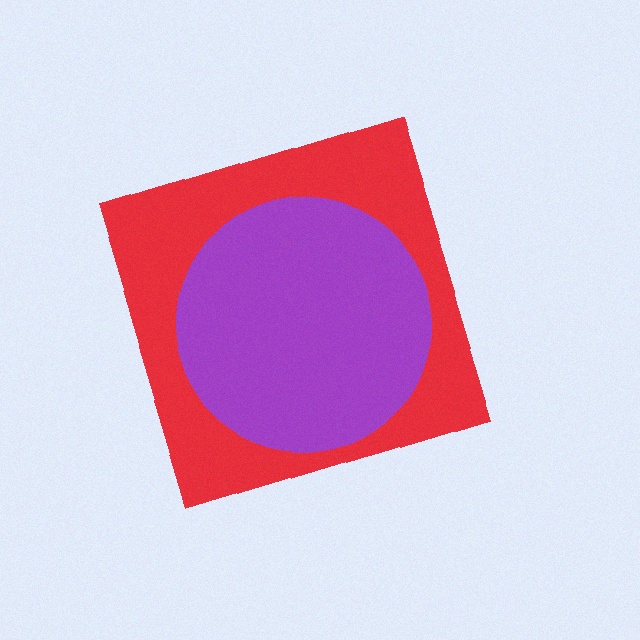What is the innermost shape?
The purple circle.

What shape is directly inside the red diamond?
The purple circle.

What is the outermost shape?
The red diamond.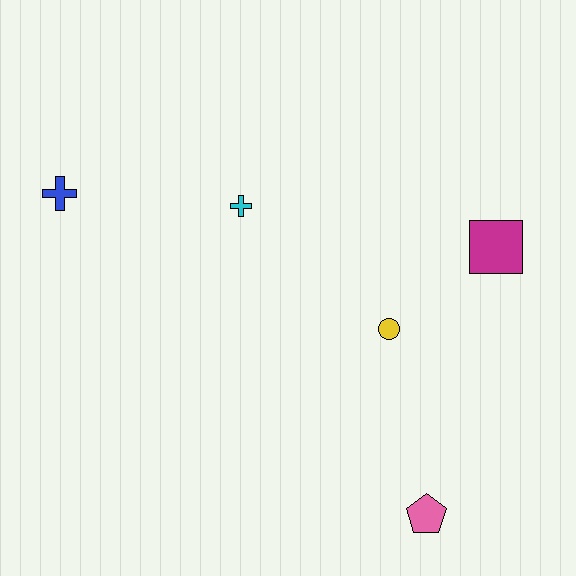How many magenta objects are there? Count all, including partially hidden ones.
There is 1 magenta object.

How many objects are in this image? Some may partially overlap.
There are 5 objects.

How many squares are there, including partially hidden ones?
There is 1 square.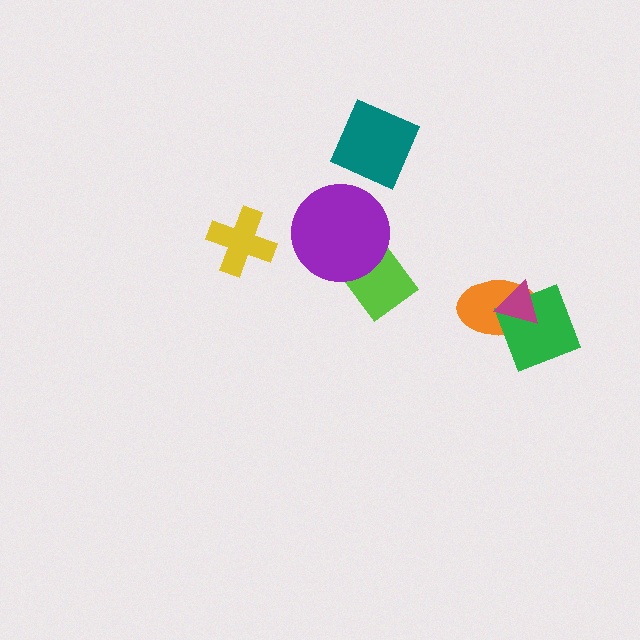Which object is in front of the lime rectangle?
The purple circle is in front of the lime rectangle.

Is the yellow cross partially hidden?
No, no other shape covers it.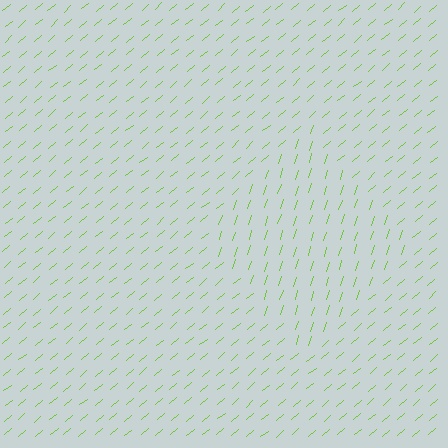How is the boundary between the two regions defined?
The boundary is defined purely by a change in line orientation (approximately 32 degrees difference). All lines are the same color and thickness.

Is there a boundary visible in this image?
Yes, there is a texture boundary formed by a change in line orientation.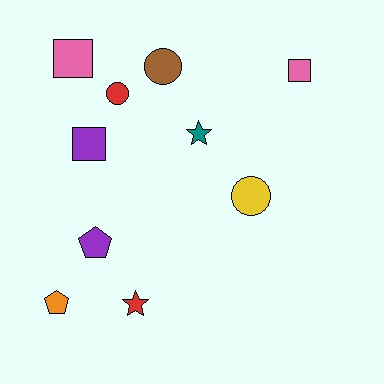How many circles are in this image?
There are 3 circles.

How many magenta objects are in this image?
There are no magenta objects.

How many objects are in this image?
There are 10 objects.